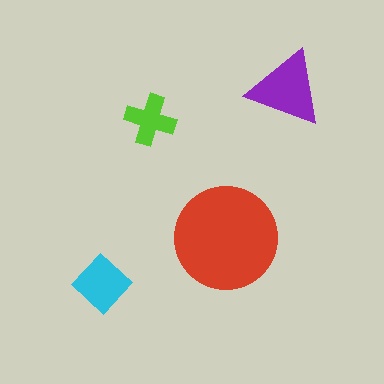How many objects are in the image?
There are 4 objects in the image.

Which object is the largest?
The red circle.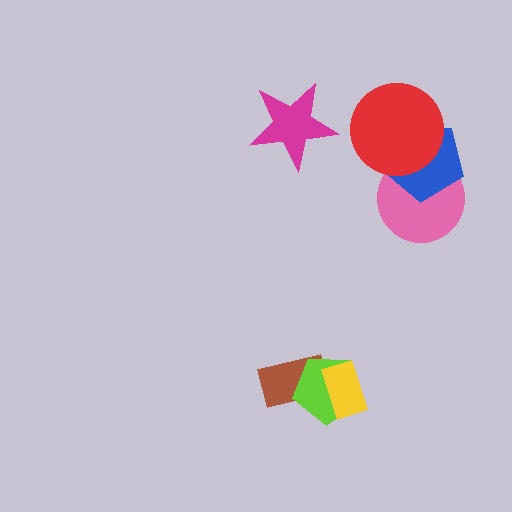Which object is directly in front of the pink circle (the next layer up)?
The blue pentagon is directly in front of the pink circle.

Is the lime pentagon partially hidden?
Yes, it is partially covered by another shape.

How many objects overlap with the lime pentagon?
2 objects overlap with the lime pentagon.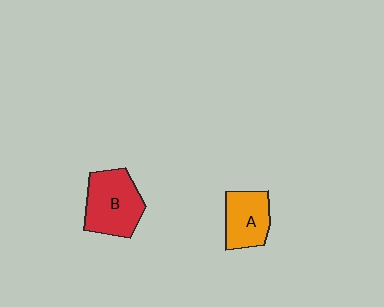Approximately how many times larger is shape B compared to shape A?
Approximately 1.3 times.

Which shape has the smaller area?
Shape A (orange).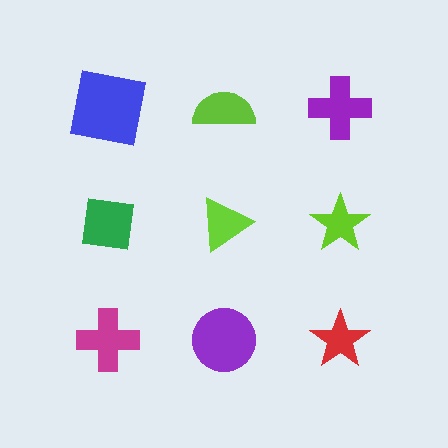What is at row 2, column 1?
A green square.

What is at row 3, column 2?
A purple circle.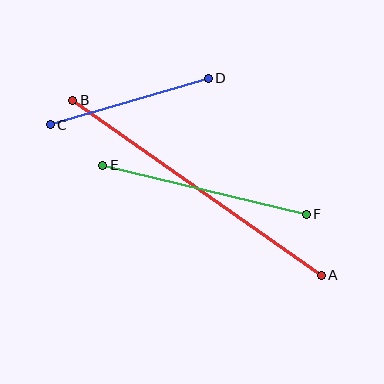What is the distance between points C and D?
The distance is approximately 165 pixels.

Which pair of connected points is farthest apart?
Points A and B are farthest apart.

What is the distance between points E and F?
The distance is approximately 209 pixels.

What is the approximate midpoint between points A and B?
The midpoint is at approximately (197, 188) pixels.